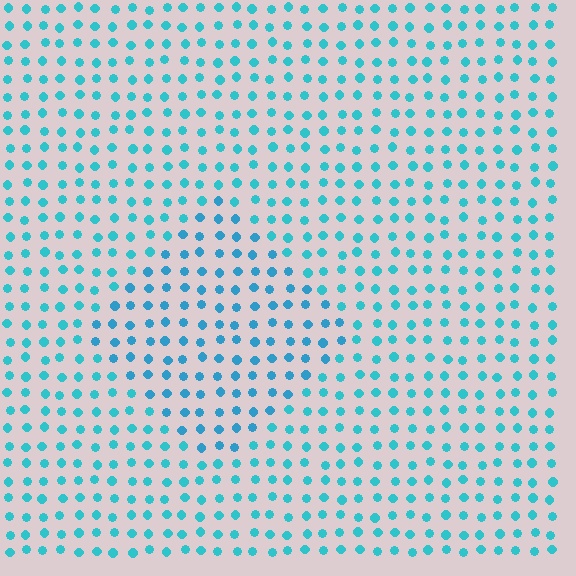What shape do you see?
I see a diamond.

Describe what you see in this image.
The image is filled with small cyan elements in a uniform arrangement. A diamond-shaped region is visible where the elements are tinted to a slightly different hue, forming a subtle color boundary.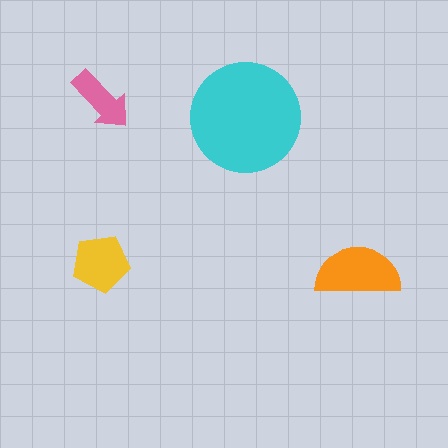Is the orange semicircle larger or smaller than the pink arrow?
Larger.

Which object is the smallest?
The pink arrow.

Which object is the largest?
The cyan circle.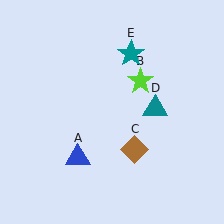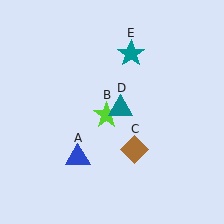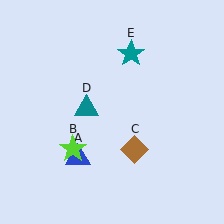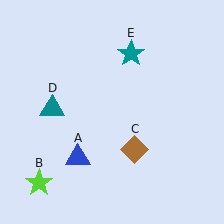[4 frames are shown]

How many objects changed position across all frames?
2 objects changed position: lime star (object B), teal triangle (object D).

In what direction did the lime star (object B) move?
The lime star (object B) moved down and to the left.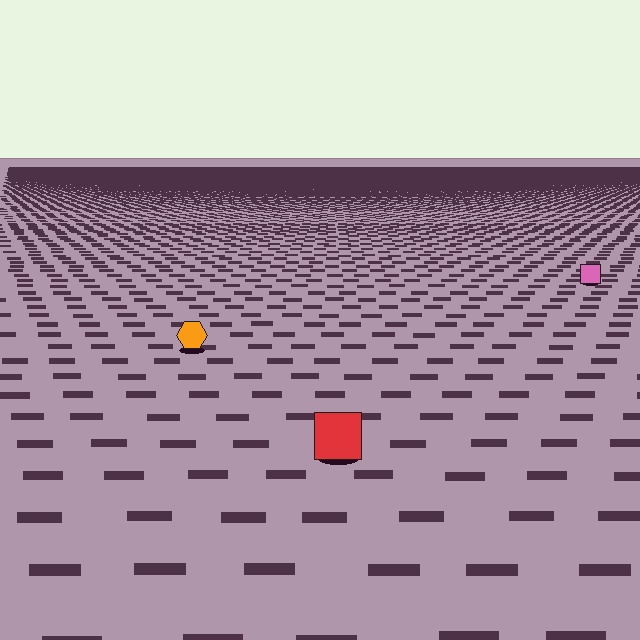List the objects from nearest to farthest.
From nearest to farthest: the red square, the orange hexagon, the pink square.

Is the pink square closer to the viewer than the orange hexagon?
No. The orange hexagon is closer — you can tell from the texture gradient: the ground texture is coarser near it.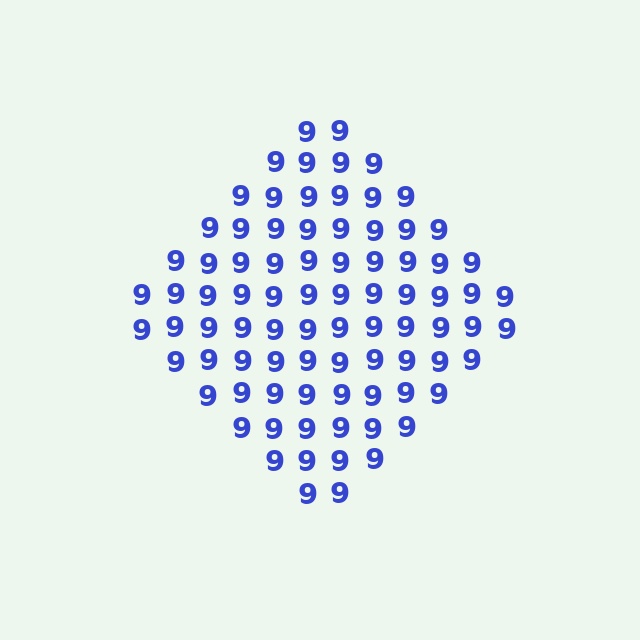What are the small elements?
The small elements are digit 9's.